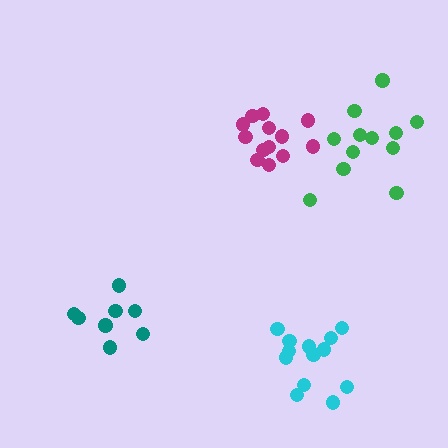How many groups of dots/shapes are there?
There are 4 groups.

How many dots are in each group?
Group 1: 13 dots, Group 2: 12 dots, Group 3: 8 dots, Group 4: 13 dots (46 total).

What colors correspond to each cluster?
The clusters are colored: magenta, green, teal, cyan.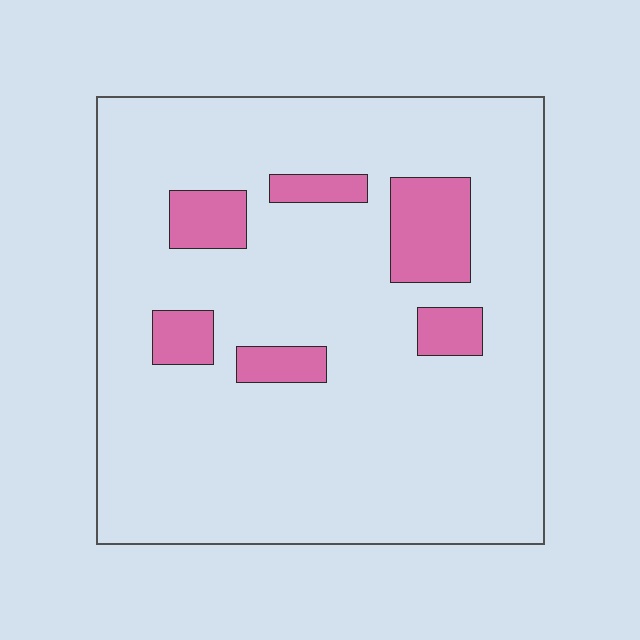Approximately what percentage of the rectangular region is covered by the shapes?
Approximately 15%.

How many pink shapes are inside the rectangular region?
6.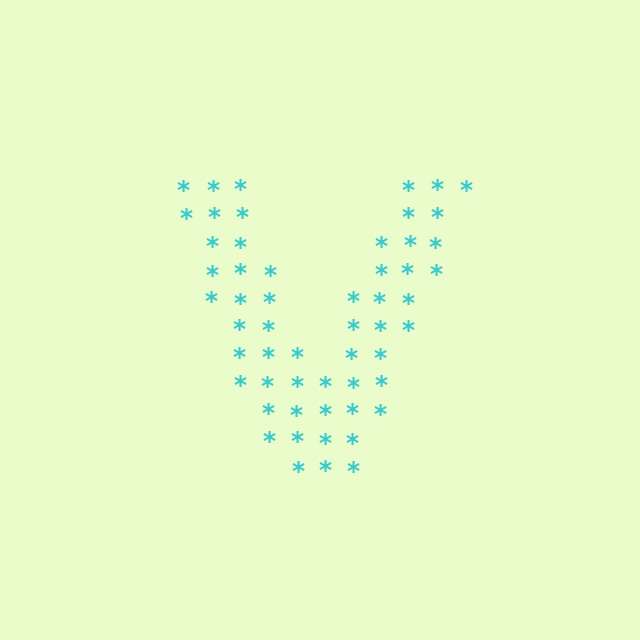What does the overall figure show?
The overall figure shows the letter V.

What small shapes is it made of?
It is made of small asterisks.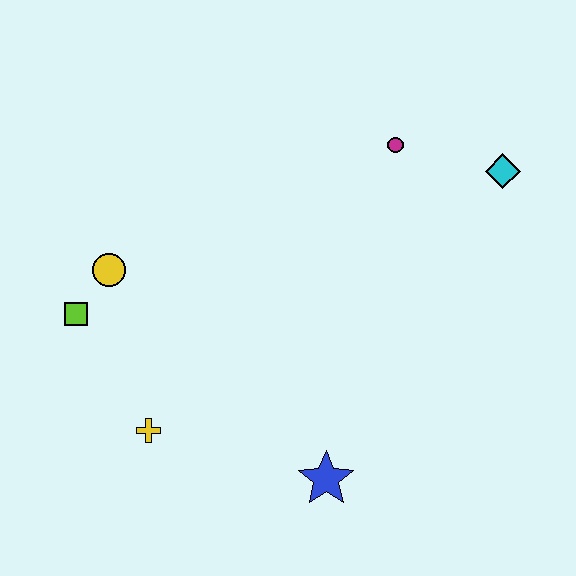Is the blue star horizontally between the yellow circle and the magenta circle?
Yes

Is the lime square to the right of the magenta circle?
No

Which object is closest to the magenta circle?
The cyan diamond is closest to the magenta circle.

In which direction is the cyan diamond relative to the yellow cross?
The cyan diamond is to the right of the yellow cross.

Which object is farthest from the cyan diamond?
The lime square is farthest from the cyan diamond.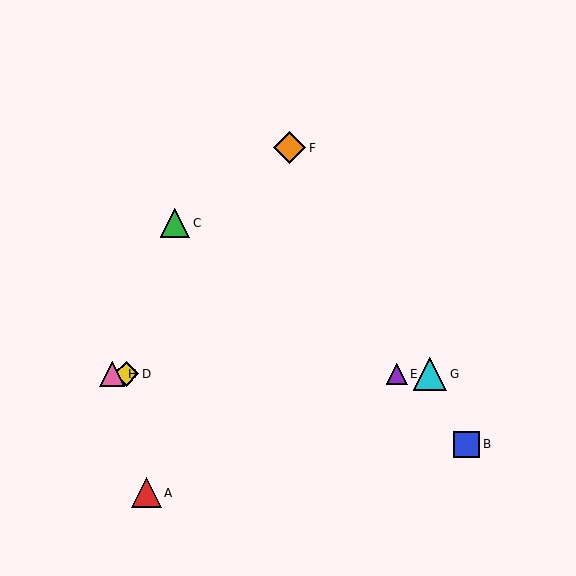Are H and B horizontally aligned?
No, H is at y≈374 and B is at y≈444.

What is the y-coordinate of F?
Object F is at y≈148.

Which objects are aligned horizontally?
Objects D, E, G, H are aligned horizontally.